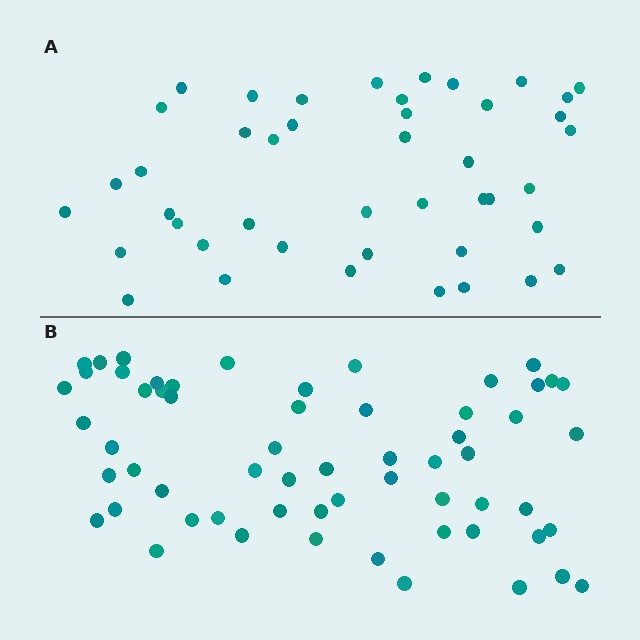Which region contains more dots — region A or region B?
Region B (the bottom region) has more dots.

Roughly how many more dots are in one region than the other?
Region B has approximately 15 more dots than region A.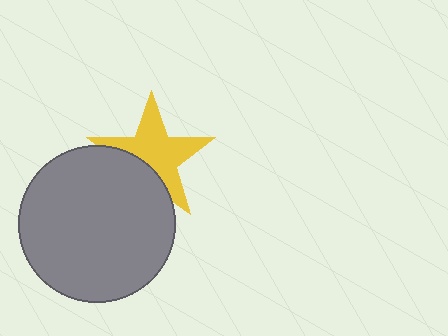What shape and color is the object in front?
The object in front is a gray circle.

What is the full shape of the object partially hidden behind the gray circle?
The partially hidden object is a yellow star.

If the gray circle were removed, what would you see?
You would see the complete yellow star.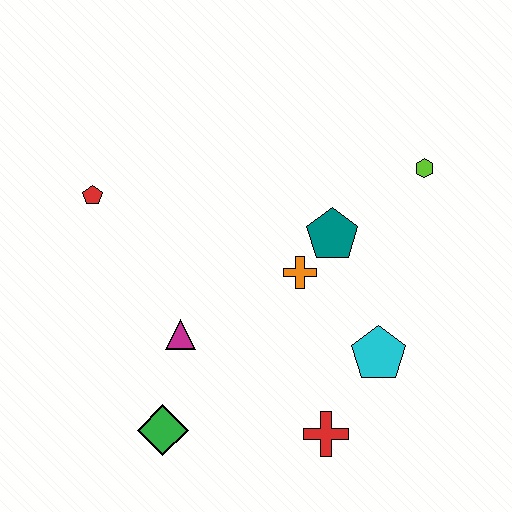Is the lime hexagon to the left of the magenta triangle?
No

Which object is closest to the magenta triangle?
The green diamond is closest to the magenta triangle.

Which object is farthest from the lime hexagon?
The green diamond is farthest from the lime hexagon.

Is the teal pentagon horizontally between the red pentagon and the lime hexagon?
Yes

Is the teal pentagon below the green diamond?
No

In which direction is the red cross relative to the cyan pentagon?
The red cross is below the cyan pentagon.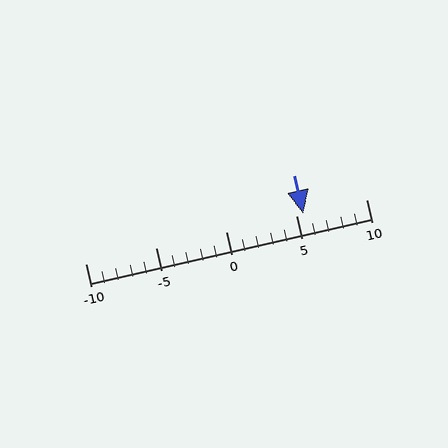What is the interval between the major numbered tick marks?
The major tick marks are spaced 5 units apart.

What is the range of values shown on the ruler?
The ruler shows values from -10 to 10.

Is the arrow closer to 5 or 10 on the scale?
The arrow is closer to 5.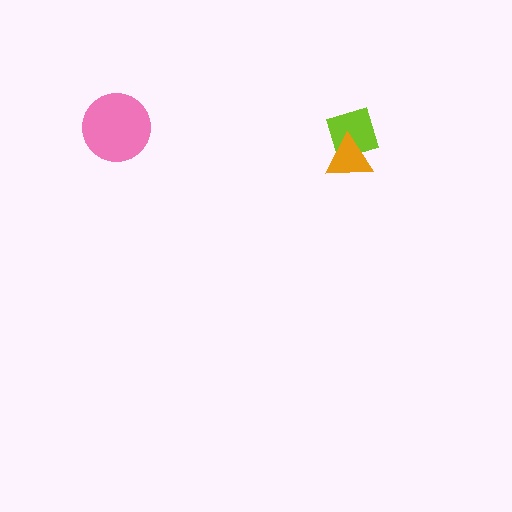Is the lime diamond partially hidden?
Yes, it is partially covered by another shape.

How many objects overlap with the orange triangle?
1 object overlaps with the orange triangle.